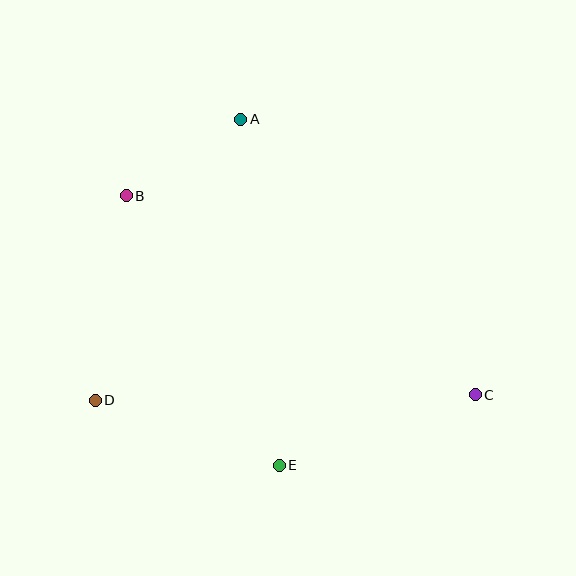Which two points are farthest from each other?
Points B and C are farthest from each other.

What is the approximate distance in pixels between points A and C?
The distance between A and C is approximately 362 pixels.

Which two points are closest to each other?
Points A and B are closest to each other.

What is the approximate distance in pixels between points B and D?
The distance between B and D is approximately 207 pixels.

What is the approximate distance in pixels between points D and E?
The distance between D and E is approximately 195 pixels.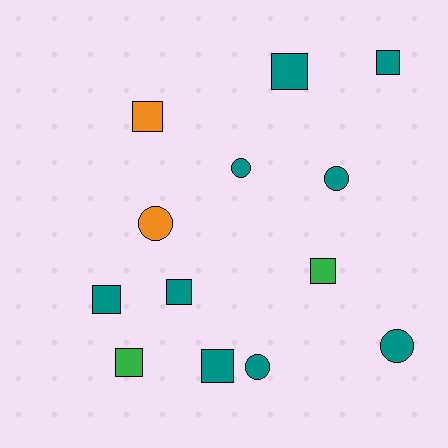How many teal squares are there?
There are 5 teal squares.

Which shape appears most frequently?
Square, with 8 objects.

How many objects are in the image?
There are 13 objects.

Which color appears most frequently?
Teal, with 9 objects.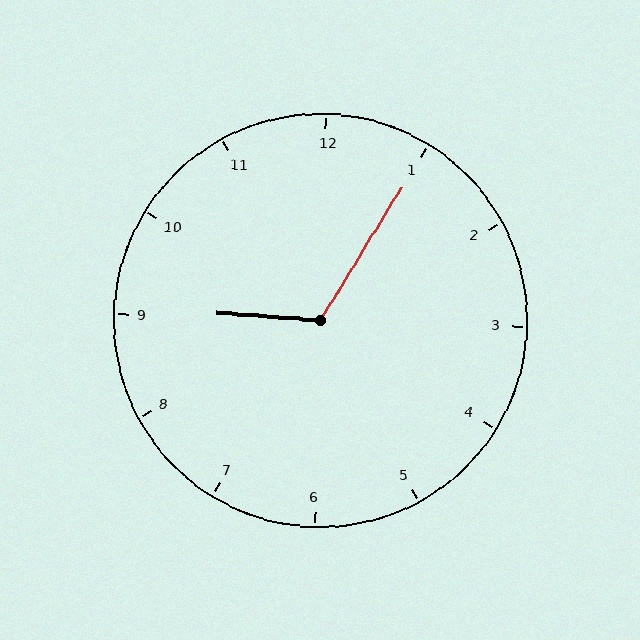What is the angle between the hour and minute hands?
Approximately 118 degrees.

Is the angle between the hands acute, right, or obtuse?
It is obtuse.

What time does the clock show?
9:05.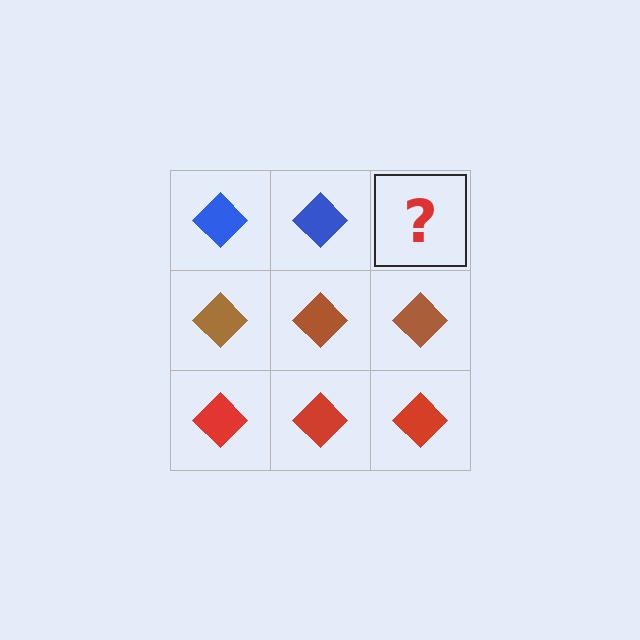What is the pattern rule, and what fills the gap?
The rule is that each row has a consistent color. The gap should be filled with a blue diamond.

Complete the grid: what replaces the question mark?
The question mark should be replaced with a blue diamond.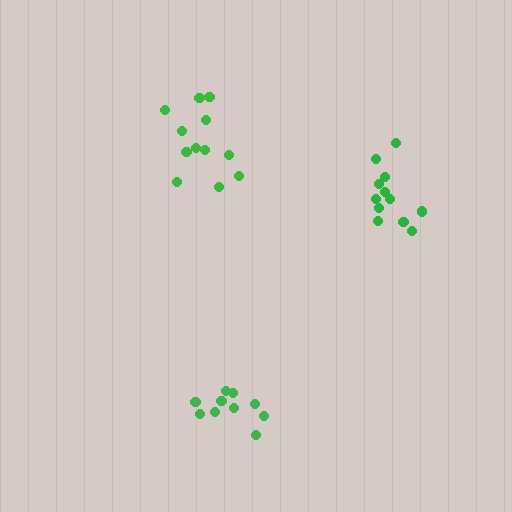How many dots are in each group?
Group 1: 12 dots, Group 2: 12 dots, Group 3: 10 dots (34 total).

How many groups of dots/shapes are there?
There are 3 groups.